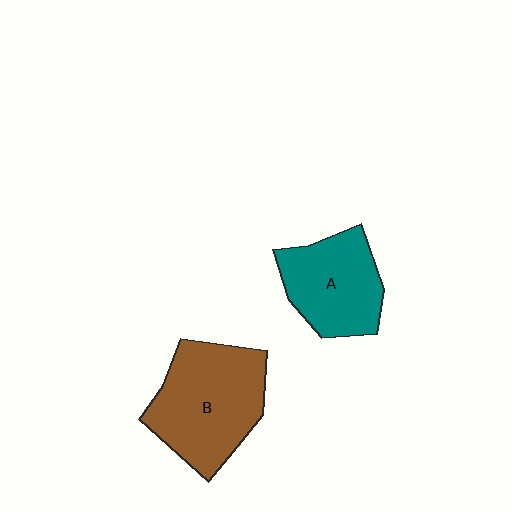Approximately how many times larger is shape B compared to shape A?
Approximately 1.3 times.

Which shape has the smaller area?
Shape A (teal).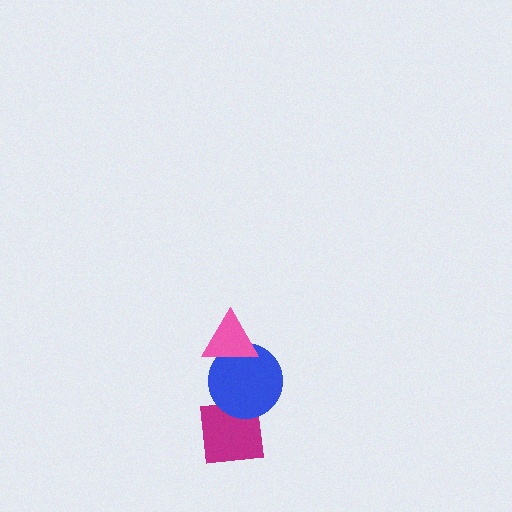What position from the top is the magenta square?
The magenta square is 3rd from the top.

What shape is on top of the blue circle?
The pink triangle is on top of the blue circle.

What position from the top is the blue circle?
The blue circle is 2nd from the top.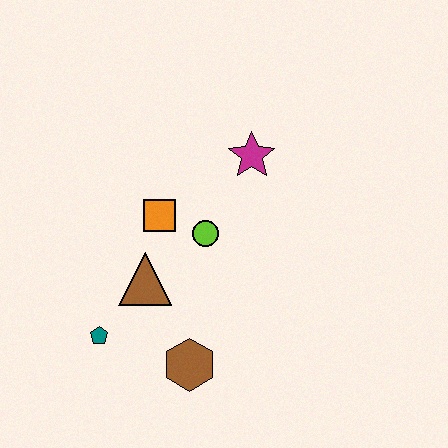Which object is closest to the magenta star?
The lime circle is closest to the magenta star.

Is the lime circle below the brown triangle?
No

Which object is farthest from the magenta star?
The teal pentagon is farthest from the magenta star.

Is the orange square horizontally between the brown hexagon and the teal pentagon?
Yes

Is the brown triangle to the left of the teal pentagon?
No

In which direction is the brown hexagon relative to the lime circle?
The brown hexagon is below the lime circle.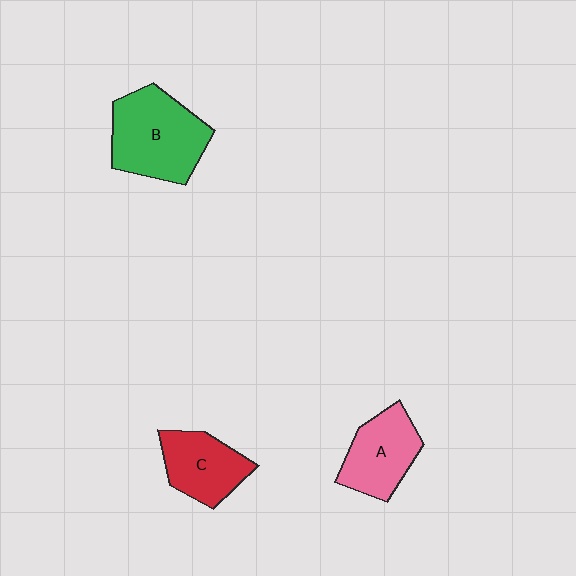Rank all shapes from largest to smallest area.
From largest to smallest: B (green), A (pink), C (red).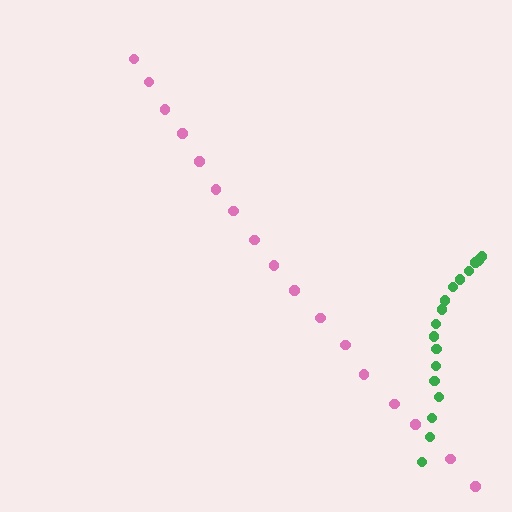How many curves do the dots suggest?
There are 2 distinct paths.